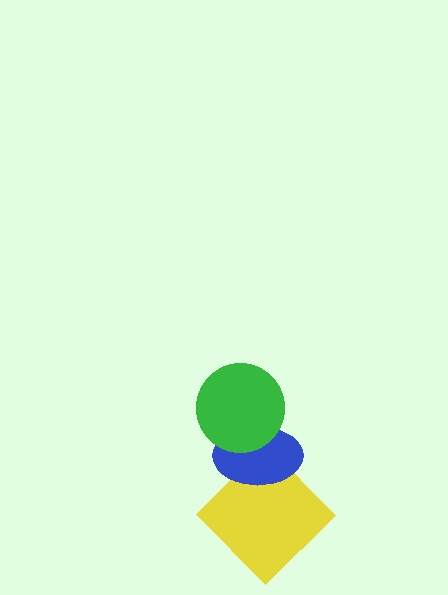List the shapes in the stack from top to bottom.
From top to bottom: the green circle, the blue ellipse, the yellow diamond.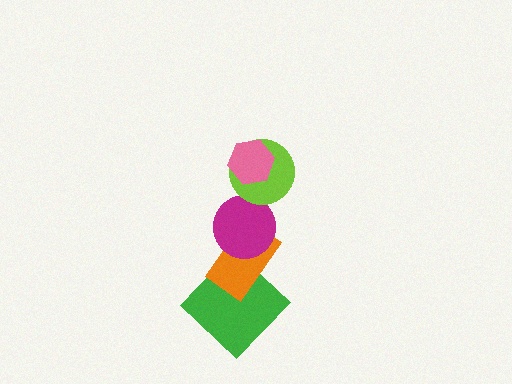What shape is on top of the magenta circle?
The lime circle is on top of the magenta circle.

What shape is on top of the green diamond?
The orange rectangle is on top of the green diamond.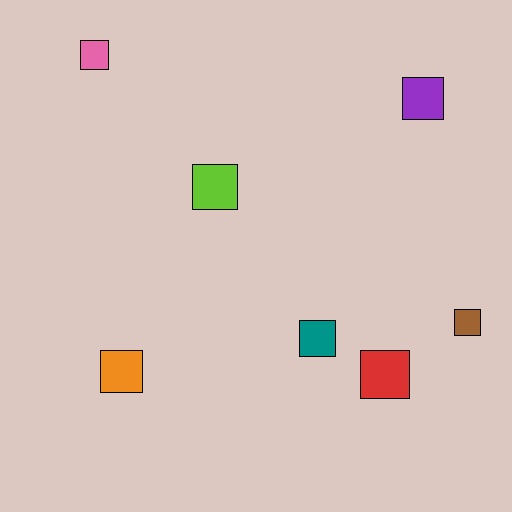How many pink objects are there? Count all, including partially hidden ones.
There is 1 pink object.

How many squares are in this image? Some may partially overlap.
There are 7 squares.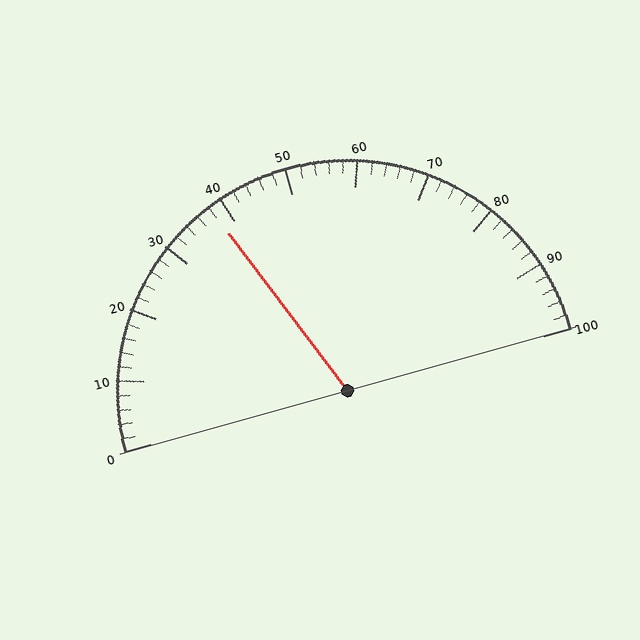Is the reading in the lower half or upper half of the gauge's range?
The reading is in the lower half of the range (0 to 100).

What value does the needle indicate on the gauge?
The needle indicates approximately 38.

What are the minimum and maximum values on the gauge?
The gauge ranges from 0 to 100.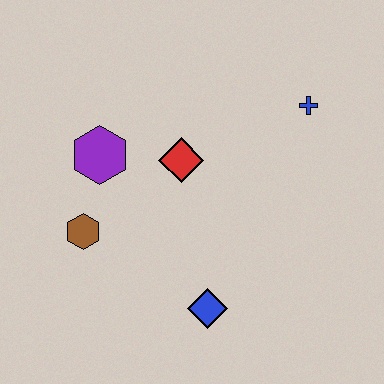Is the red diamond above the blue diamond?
Yes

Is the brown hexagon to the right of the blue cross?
No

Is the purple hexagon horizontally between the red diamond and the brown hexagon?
Yes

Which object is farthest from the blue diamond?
The blue cross is farthest from the blue diamond.